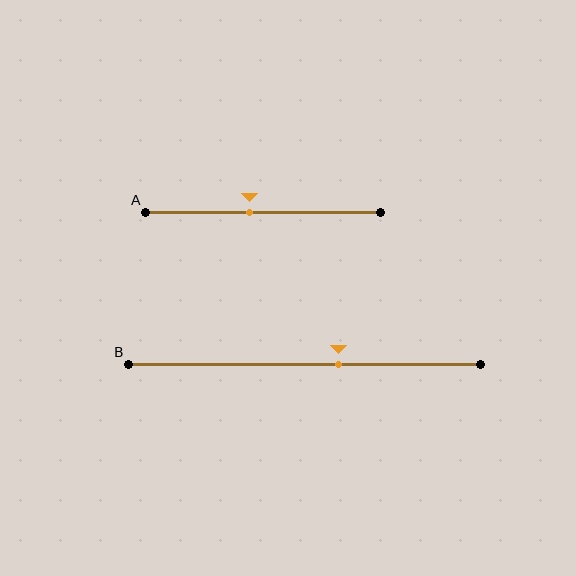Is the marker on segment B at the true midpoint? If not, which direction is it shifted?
No, the marker on segment B is shifted to the right by about 10% of the segment length.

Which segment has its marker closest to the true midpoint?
Segment A has its marker closest to the true midpoint.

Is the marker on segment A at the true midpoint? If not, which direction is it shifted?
No, the marker on segment A is shifted to the left by about 6% of the segment length.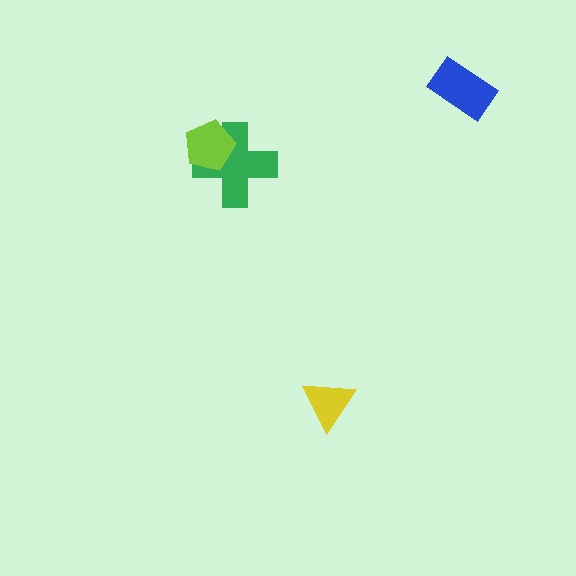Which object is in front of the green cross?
The lime pentagon is in front of the green cross.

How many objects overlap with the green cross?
1 object overlaps with the green cross.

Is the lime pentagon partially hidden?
No, no other shape covers it.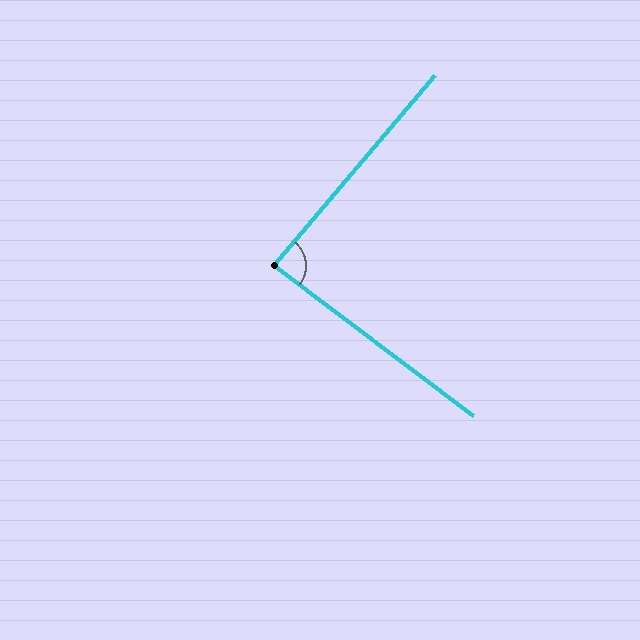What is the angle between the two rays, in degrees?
Approximately 87 degrees.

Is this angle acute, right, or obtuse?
It is approximately a right angle.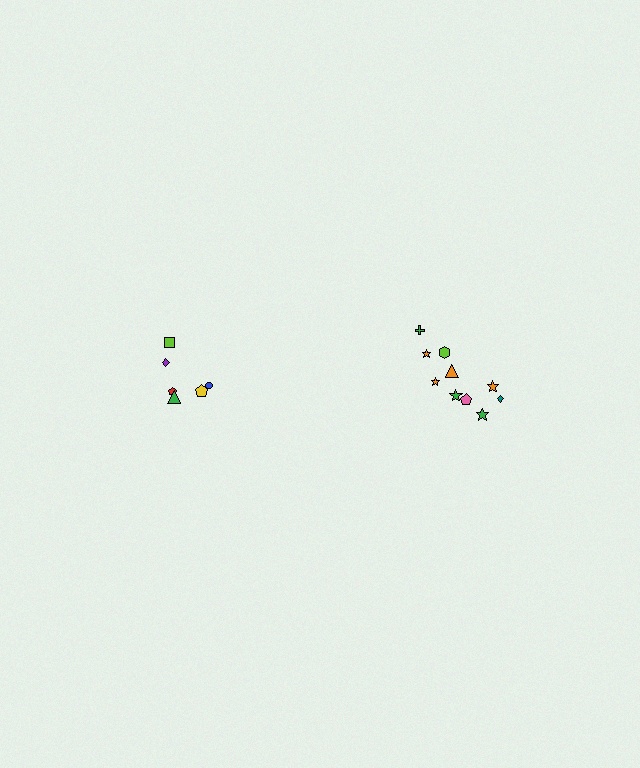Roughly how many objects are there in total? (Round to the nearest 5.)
Roughly 15 objects in total.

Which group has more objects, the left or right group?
The right group.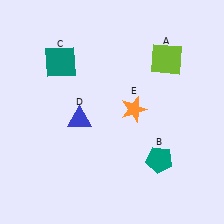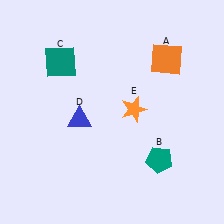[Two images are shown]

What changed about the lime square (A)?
In Image 1, A is lime. In Image 2, it changed to orange.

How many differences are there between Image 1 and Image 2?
There is 1 difference between the two images.